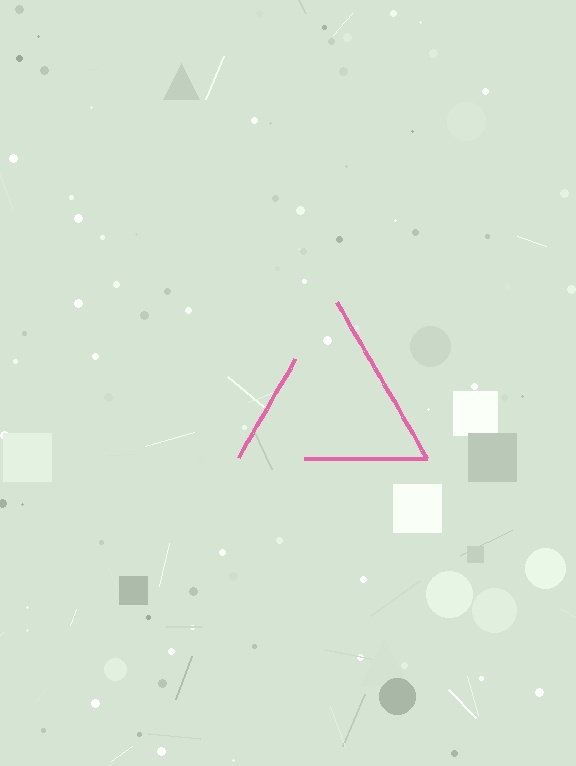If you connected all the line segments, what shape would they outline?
They would outline a triangle.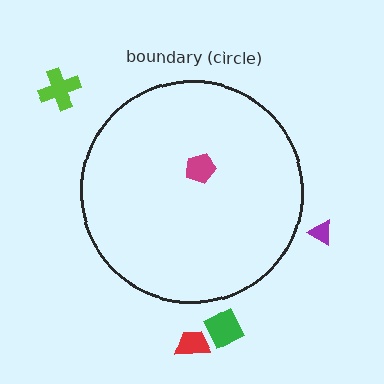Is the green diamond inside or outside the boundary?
Outside.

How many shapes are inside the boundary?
1 inside, 4 outside.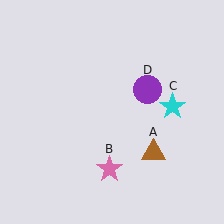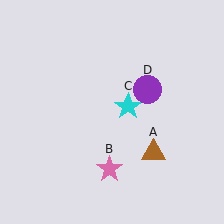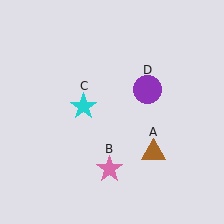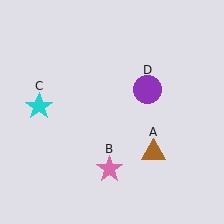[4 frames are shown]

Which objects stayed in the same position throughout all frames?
Brown triangle (object A) and pink star (object B) and purple circle (object D) remained stationary.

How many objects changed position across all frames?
1 object changed position: cyan star (object C).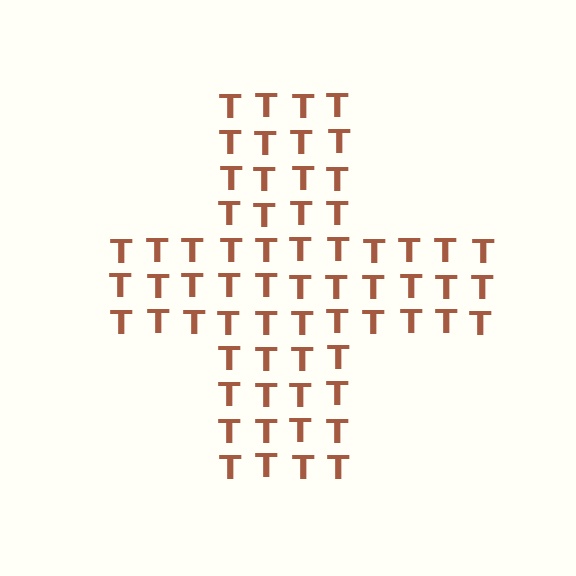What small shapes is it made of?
It is made of small letter T's.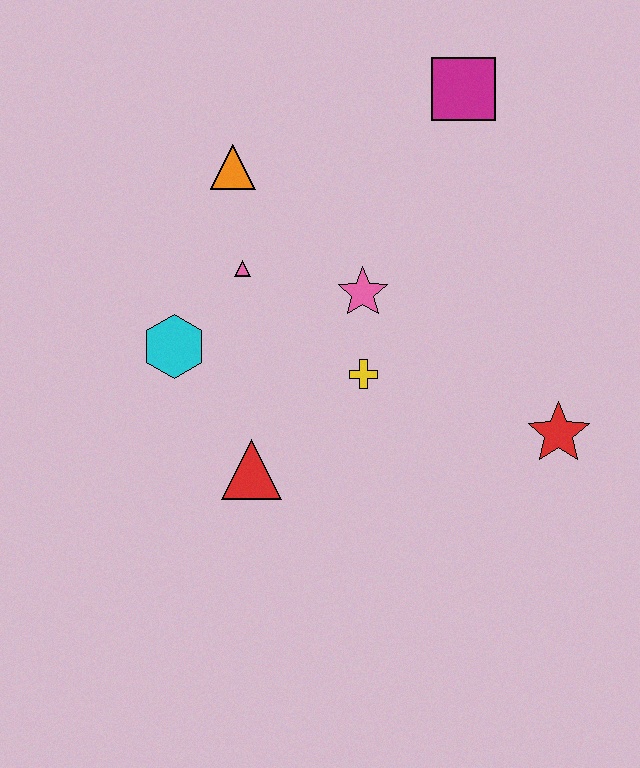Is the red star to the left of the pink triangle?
No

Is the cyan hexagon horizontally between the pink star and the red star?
No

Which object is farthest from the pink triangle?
The red star is farthest from the pink triangle.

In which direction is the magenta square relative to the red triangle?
The magenta square is above the red triangle.